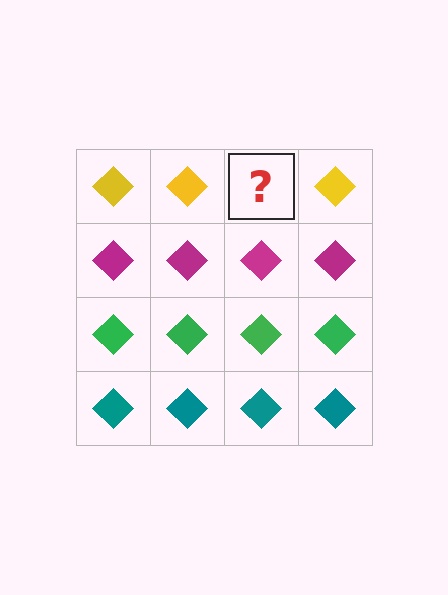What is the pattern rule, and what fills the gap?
The rule is that each row has a consistent color. The gap should be filled with a yellow diamond.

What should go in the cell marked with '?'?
The missing cell should contain a yellow diamond.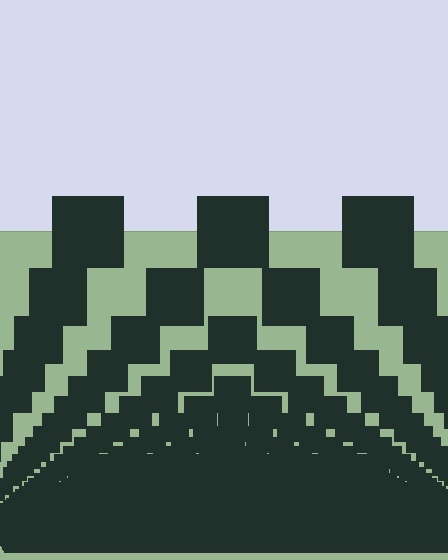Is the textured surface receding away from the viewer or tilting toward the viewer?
The surface appears to tilt toward the viewer. Texture elements get larger and sparser toward the top.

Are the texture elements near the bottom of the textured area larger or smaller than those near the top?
Smaller. The gradient is inverted — elements near the bottom are smaller and denser.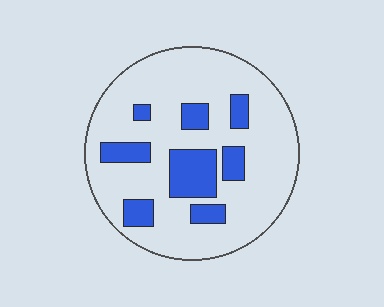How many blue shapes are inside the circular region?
8.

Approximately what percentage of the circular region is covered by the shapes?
Approximately 20%.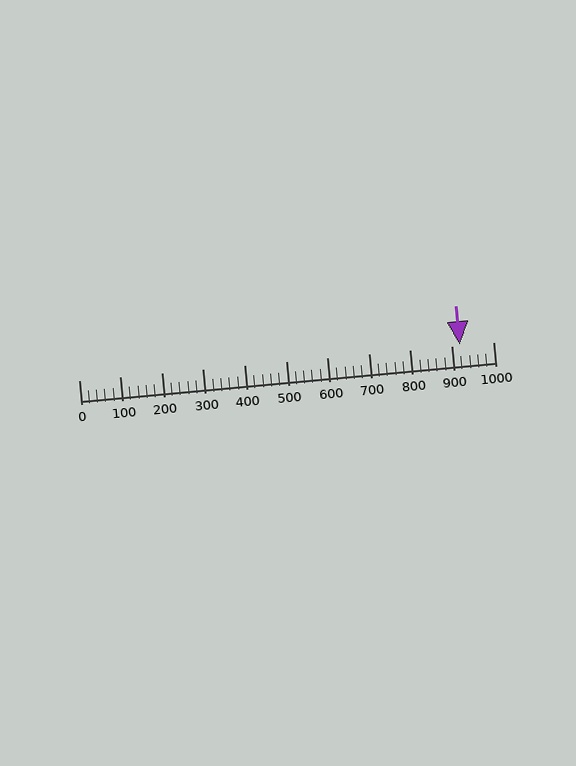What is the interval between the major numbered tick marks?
The major tick marks are spaced 100 units apart.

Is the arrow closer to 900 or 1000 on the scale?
The arrow is closer to 900.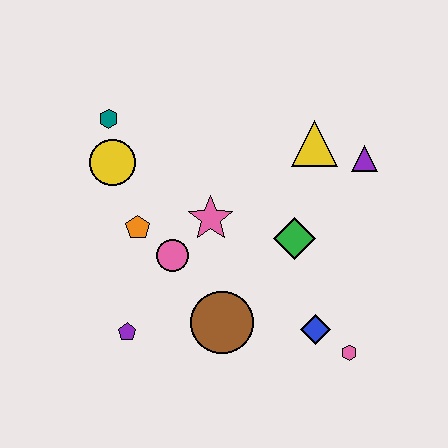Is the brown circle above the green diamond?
No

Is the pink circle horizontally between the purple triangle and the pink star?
No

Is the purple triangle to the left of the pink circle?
No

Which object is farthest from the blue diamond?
The teal hexagon is farthest from the blue diamond.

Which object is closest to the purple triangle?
The yellow triangle is closest to the purple triangle.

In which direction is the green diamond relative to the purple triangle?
The green diamond is below the purple triangle.